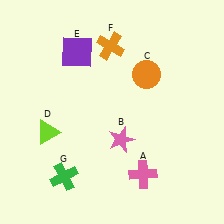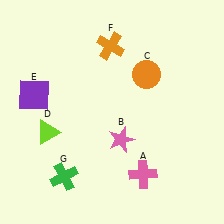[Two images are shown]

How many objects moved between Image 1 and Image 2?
1 object moved between the two images.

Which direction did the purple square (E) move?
The purple square (E) moved down.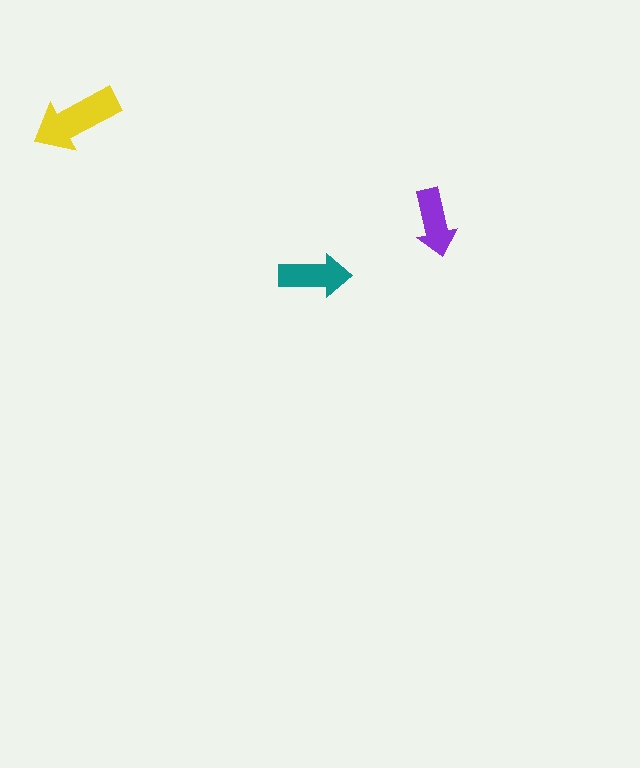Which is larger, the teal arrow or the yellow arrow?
The yellow one.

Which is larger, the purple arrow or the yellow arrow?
The yellow one.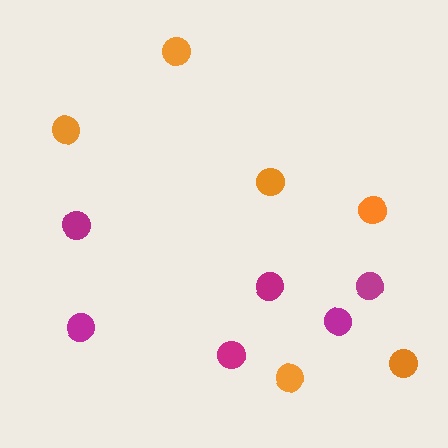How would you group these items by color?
There are 2 groups: one group of orange circles (6) and one group of magenta circles (6).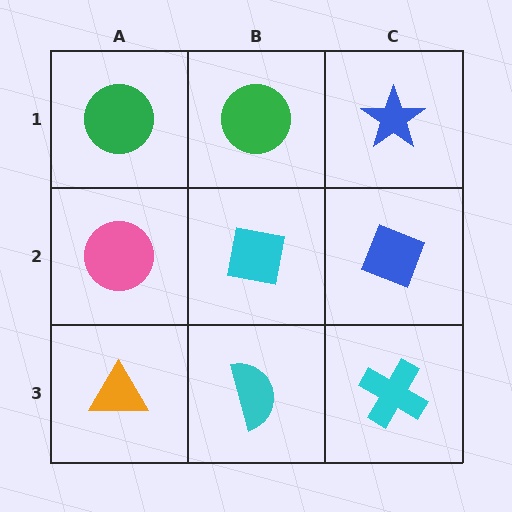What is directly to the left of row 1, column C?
A green circle.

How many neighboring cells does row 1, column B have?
3.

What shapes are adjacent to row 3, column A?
A pink circle (row 2, column A), a cyan semicircle (row 3, column B).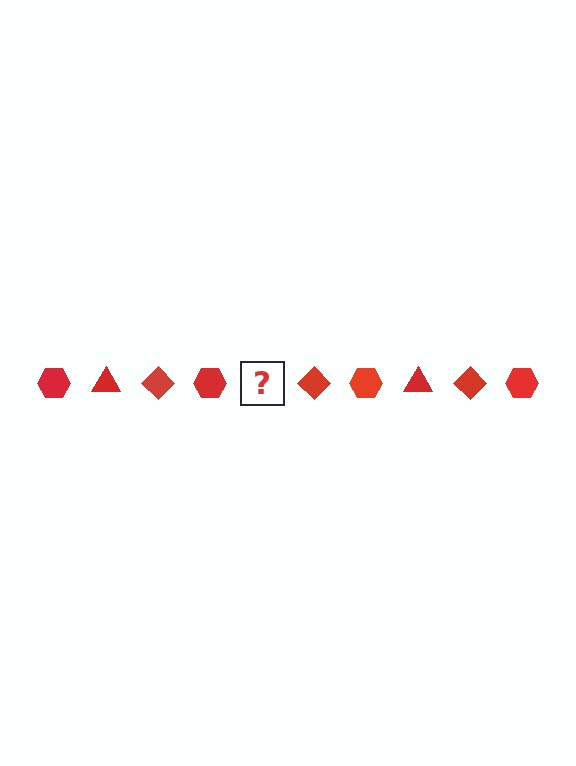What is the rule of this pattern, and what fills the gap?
The rule is that the pattern cycles through hexagon, triangle, diamond shapes in red. The gap should be filled with a red triangle.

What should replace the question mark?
The question mark should be replaced with a red triangle.